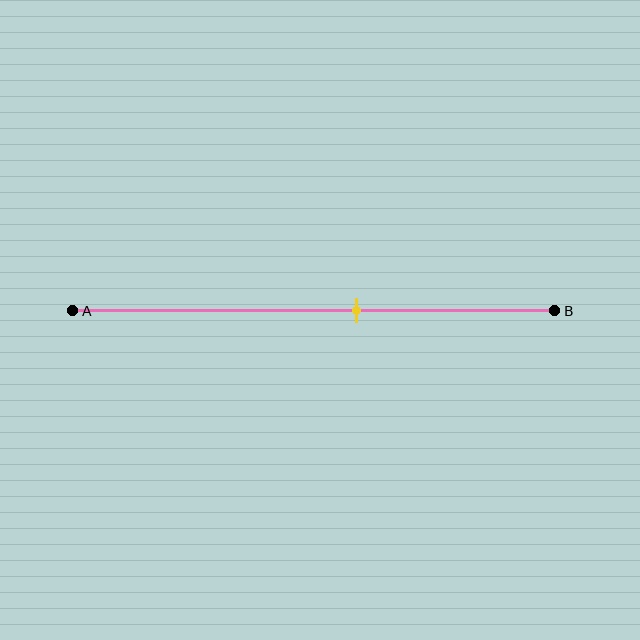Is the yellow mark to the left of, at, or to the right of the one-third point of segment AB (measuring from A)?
The yellow mark is to the right of the one-third point of segment AB.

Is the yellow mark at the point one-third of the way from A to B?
No, the mark is at about 60% from A, not at the 33% one-third point.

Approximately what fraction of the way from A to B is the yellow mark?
The yellow mark is approximately 60% of the way from A to B.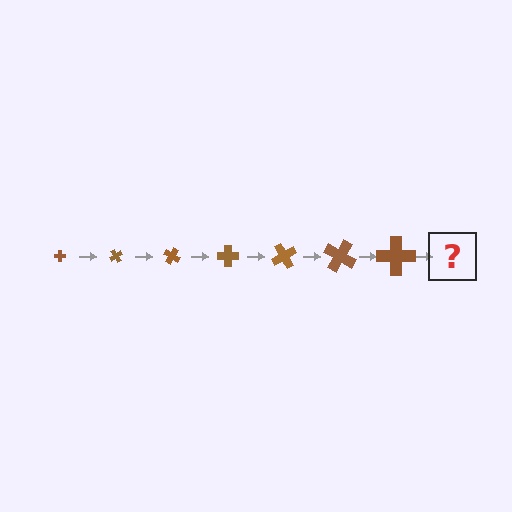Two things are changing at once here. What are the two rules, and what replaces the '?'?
The two rules are that the cross grows larger each step and it rotates 60 degrees each step. The '?' should be a cross, larger than the previous one and rotated 420 degrees from the start.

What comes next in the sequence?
The next element should be a cross, larger than the previous one and rotated 420 degrees from the start.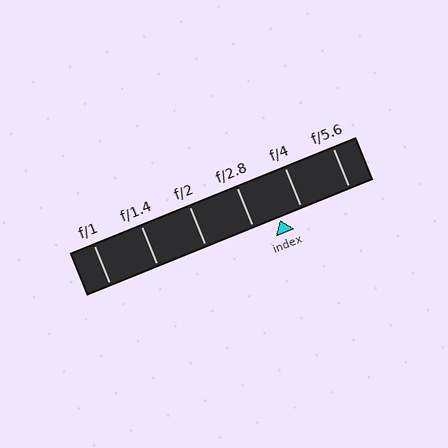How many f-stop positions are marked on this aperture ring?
There are 6 f-stop positions marked.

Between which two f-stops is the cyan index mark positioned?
The index mark is between f/2.8 and f/4.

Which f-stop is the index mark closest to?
The index mark is closest to f/4.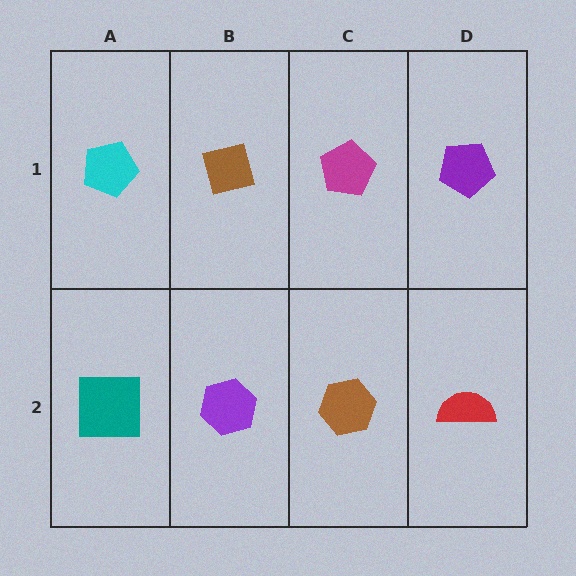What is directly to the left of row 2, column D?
A brown hexagon.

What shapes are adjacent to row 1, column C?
A brown hexagon (row 2, column C), a brown square (row 1, column B), a purple pentagon (row 1, column D).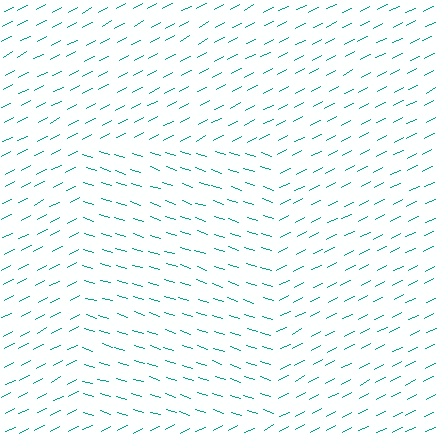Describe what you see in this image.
The image is filled with small teal line segments. A rectangle region in the image has lines oriented differently from the surrounding lines, creating a visible texture boundary.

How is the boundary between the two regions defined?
The boundary is defined purely by a change in line orientation (approximately 45 degrees difference). All lines are the same color and thickness.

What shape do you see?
I see a rectangle.